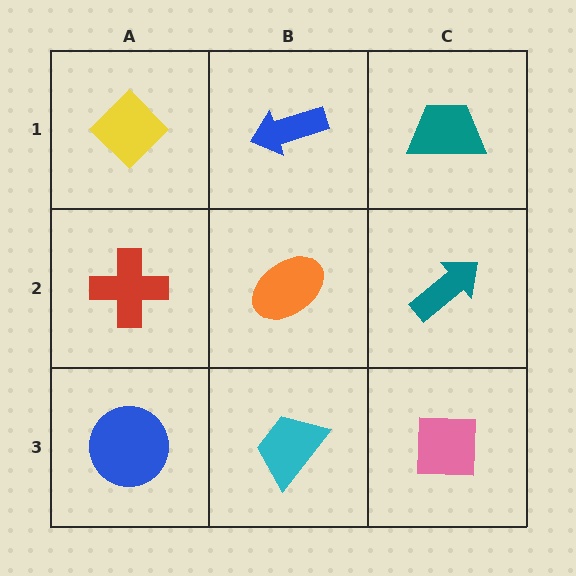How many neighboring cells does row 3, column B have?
3.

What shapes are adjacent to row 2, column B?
A blue arrow (row 1, column B), a cyan trapezoid (row 3, column B), a red cross (row 2, column A), a teal arrow (row 2, column C).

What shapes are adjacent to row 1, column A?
A red cross (row 2, column A), a blue arrow (row 1, column B).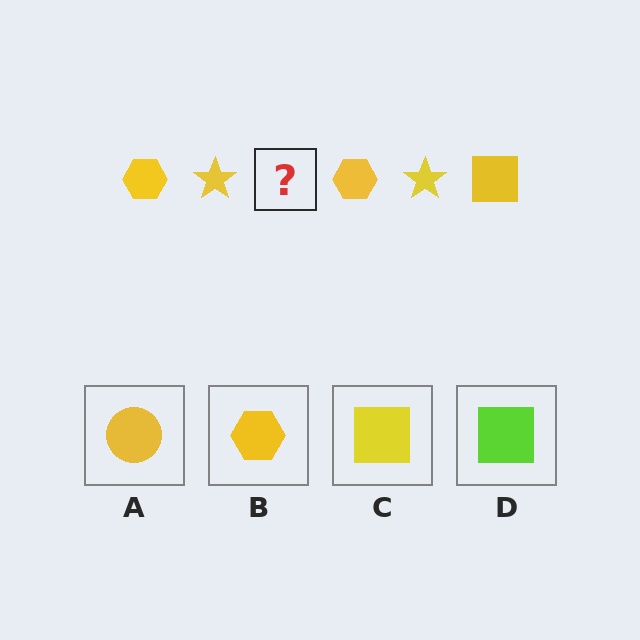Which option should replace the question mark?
Option C.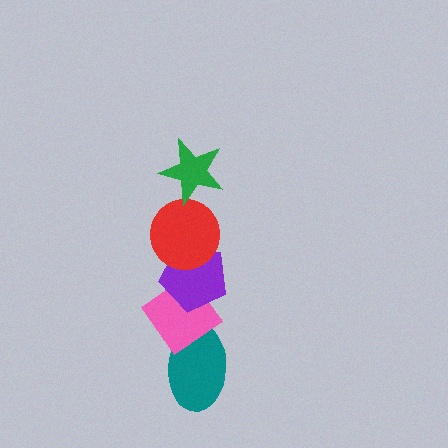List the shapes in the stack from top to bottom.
From top to bottom: the green star, the red circle, the purple pentagon, the pink diamond, the teal ellipse.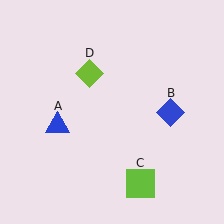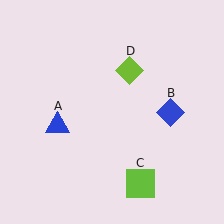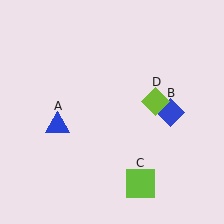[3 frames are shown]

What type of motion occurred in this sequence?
The lime diamond (object D) rotated clockwise around the center of the scene.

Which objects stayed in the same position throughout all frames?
Blue triangle (object A) and blue diamond (object B) and lime square (object C) remained stationary.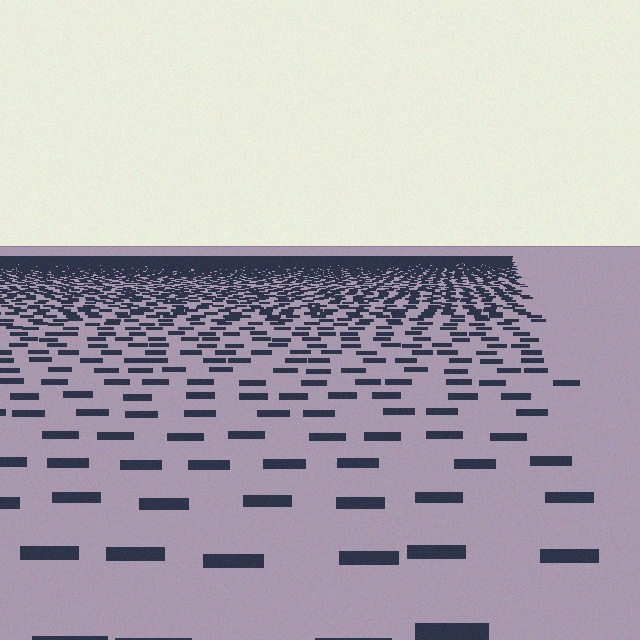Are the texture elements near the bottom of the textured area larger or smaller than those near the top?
Larger. Near the bottom, elements are closer to the viewer and appear at a bigger on-screen size.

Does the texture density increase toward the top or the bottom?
Density increases toward the top.